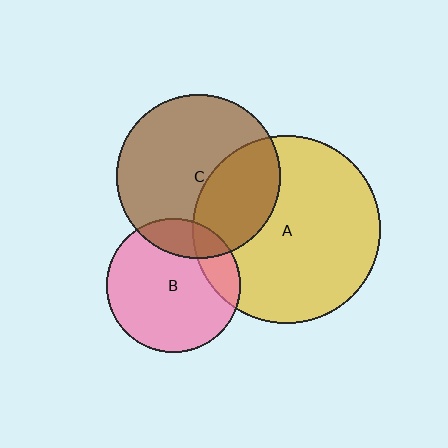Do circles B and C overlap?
Yes.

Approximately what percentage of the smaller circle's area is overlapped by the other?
Approximately 20%.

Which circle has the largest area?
Circle A (yellow).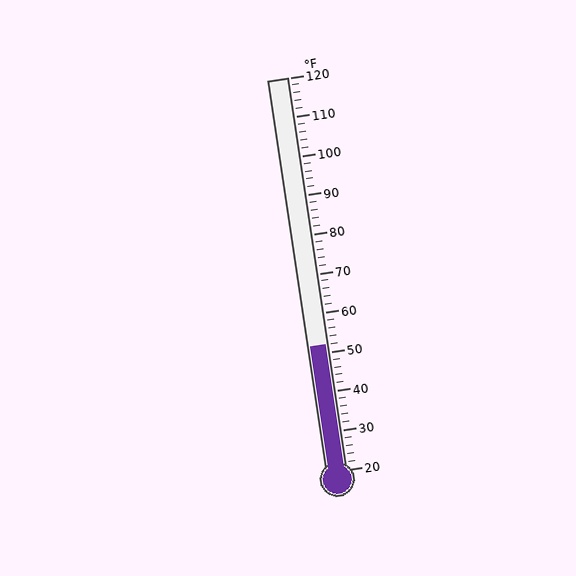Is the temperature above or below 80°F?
The temperature is below 80°F.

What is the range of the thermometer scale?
The thermometer scale ranges from 20°F to 120°F.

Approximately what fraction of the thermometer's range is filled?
The thermometer is filled to approximately 30% of its range.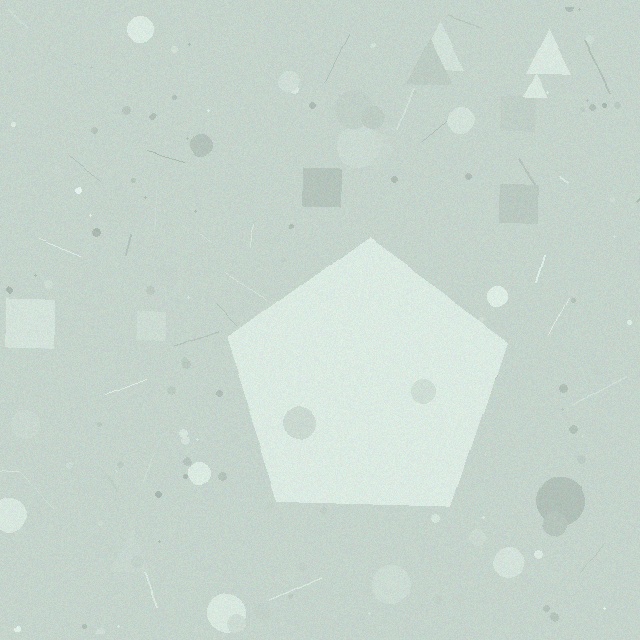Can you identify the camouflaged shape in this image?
The camouflaged shape is a pentagon.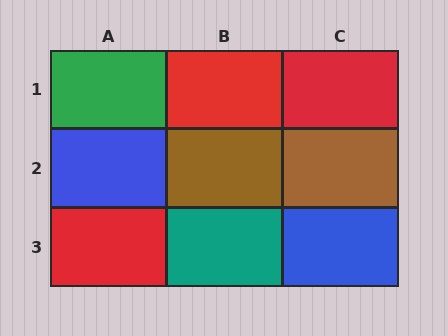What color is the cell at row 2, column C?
Brown.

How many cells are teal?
1 cell is teal.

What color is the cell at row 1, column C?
Red.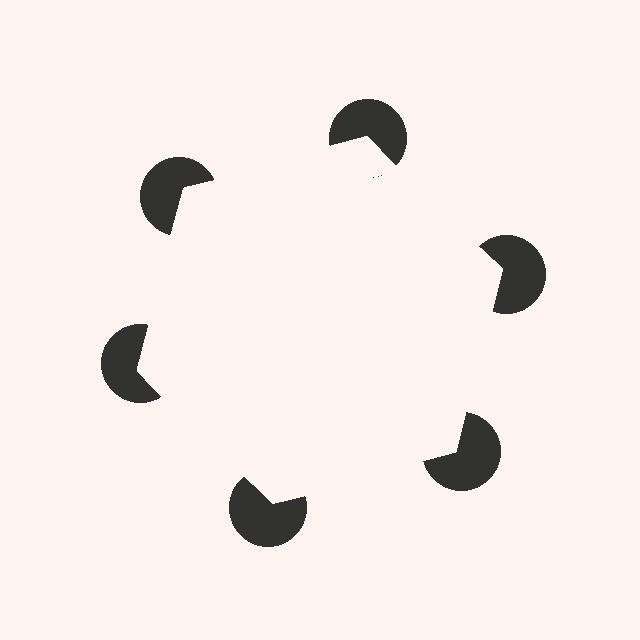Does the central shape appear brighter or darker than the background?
It typically appears slightly brighter than the background, even though no actual brightness change is drawn.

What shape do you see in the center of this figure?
An illusory hexagon — its edges are inferred from the aligned wedge cuts in the pac-man discs, not physically drawn.